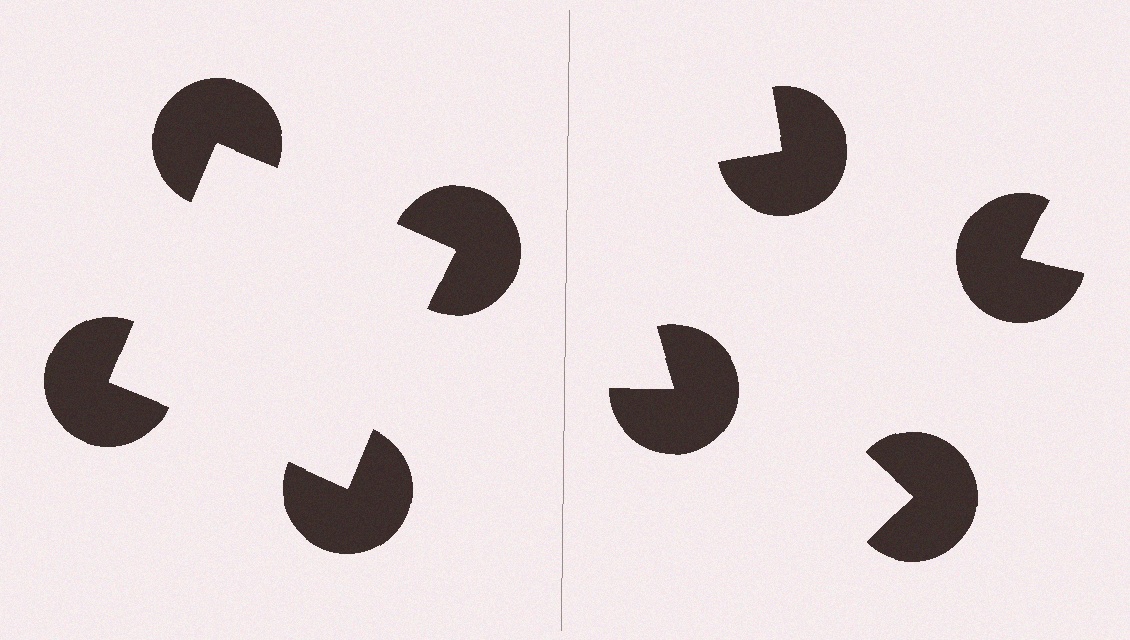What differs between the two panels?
The pac-man discs are positioned identically on both sides; only the wedge orientations differ. On the left they align to a square; on the right they are misaligned.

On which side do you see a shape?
An illusory square appears on the left side. On the right side the wedge cuts are rotated, so no coherent shape forms.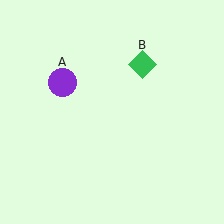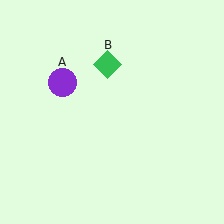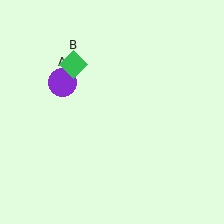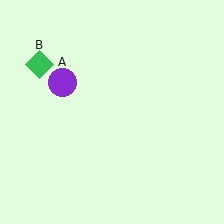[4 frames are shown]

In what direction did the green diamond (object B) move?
The green diamond (object B) moved left.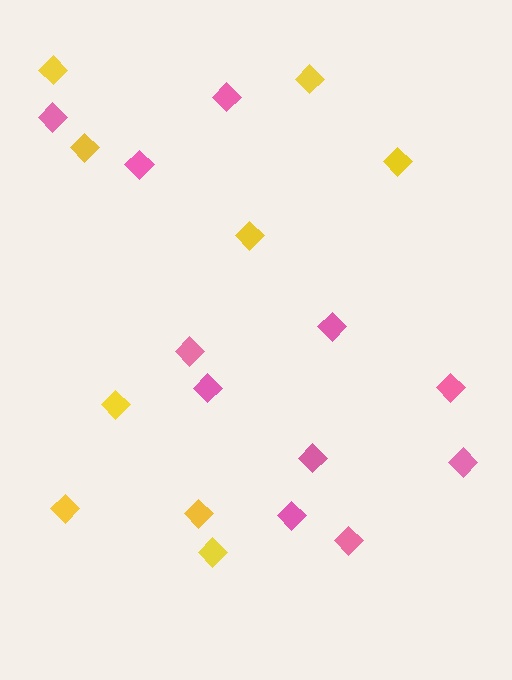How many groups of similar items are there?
There are 2 groups: one group of yellow diamonds (9) and one group of pink diamonds (11).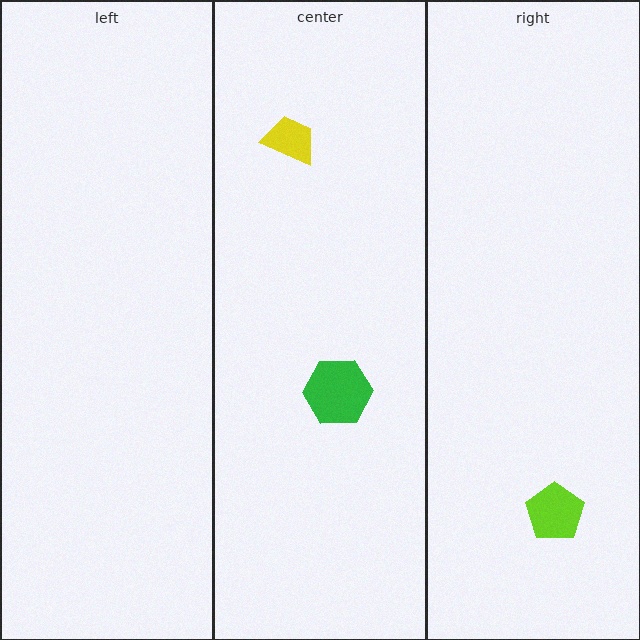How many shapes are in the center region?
2.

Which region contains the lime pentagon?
The right region.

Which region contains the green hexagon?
The center region.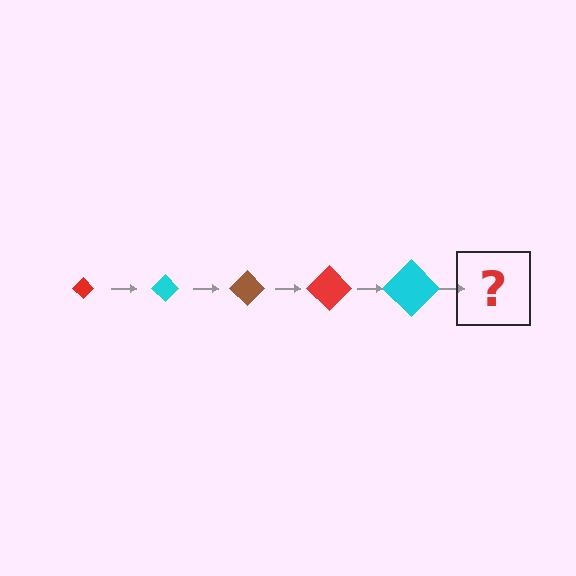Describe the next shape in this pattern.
It should be a brown diamond, larger than the previous one.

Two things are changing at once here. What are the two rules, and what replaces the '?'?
The two rules are that the diamond grows larger each step and the color cycles through red, cyan, and brown. The '?' should be a brown diamond, larger than the previous one.